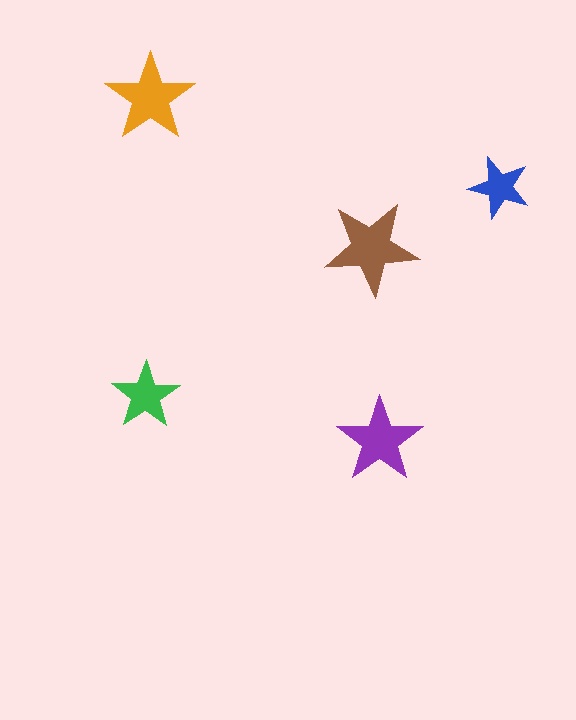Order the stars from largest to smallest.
the brown one, the orange one, the purple one, the green one, the blue one.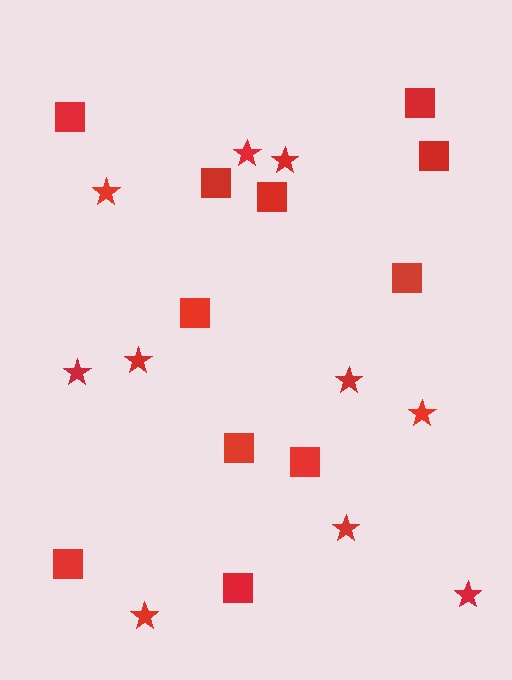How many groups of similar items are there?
There are 2 groups: one group of stars (10) and one group of squares (11).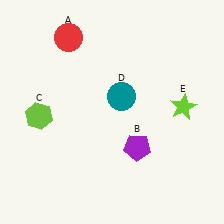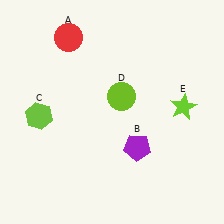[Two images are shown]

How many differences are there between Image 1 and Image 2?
There is 1 difference between the two images.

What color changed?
The circle (D) changed from teal in Image 1 to lime in Image 2.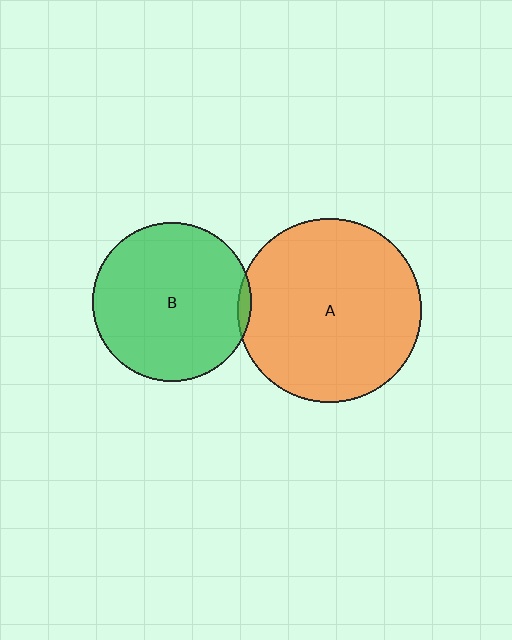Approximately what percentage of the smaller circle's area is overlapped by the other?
Approximately 5%.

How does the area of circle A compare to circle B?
Approximately 1.3 times.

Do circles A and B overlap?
Yes.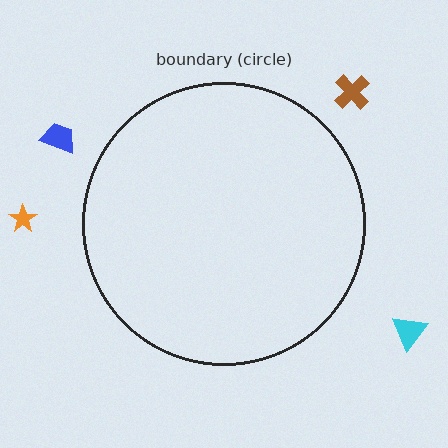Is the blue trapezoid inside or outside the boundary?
Outside.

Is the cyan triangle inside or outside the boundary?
Outside.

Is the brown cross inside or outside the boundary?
Outside.